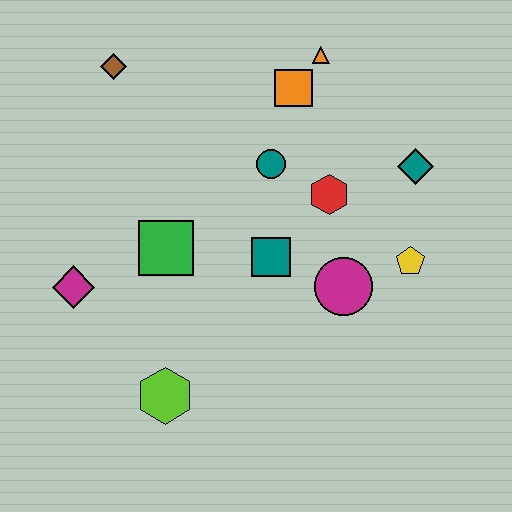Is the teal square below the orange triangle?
Yes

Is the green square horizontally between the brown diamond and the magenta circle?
Yes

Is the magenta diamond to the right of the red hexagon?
No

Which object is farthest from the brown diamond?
The yellow pentagon is farthest from the brown diamond.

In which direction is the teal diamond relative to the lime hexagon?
The teal diamond is to the right of the lime hexagon.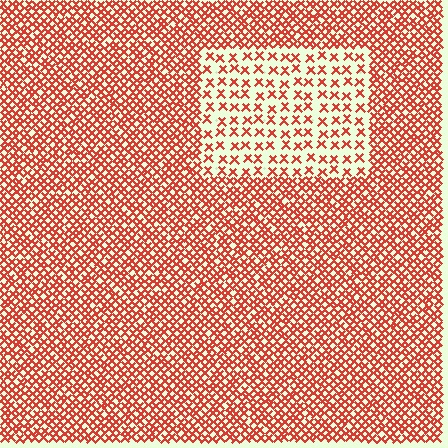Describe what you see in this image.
The image contains small red elements arranged at two different densities. A rectangle-shaped region is visible where the elements are less densely packed than the surrounding area.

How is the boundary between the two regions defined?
The boundary is defined by a change in element density (approximately 2.5x ratio). All elements are the same color, size, and shape.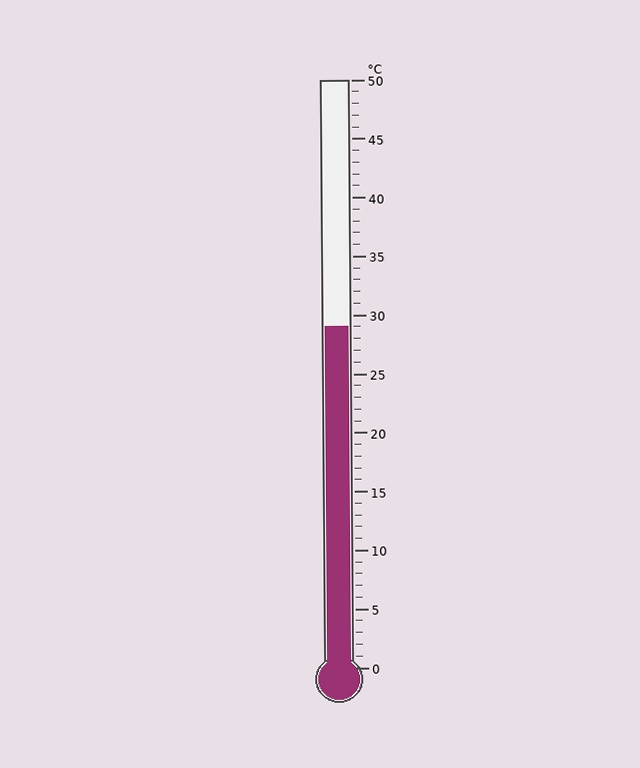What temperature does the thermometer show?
The thermometer shows approximately 29°C.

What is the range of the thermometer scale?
The thermometer scale ranges from 0°C to 50°C.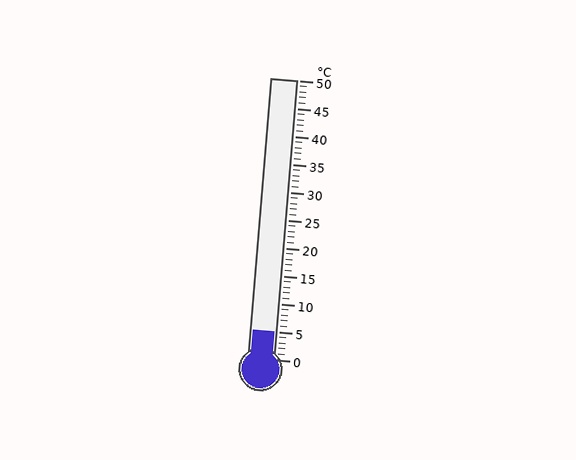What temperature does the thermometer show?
The thermometer shows approximately 5°C.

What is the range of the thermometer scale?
The thermometer scale ranges from 0°C to 50°C.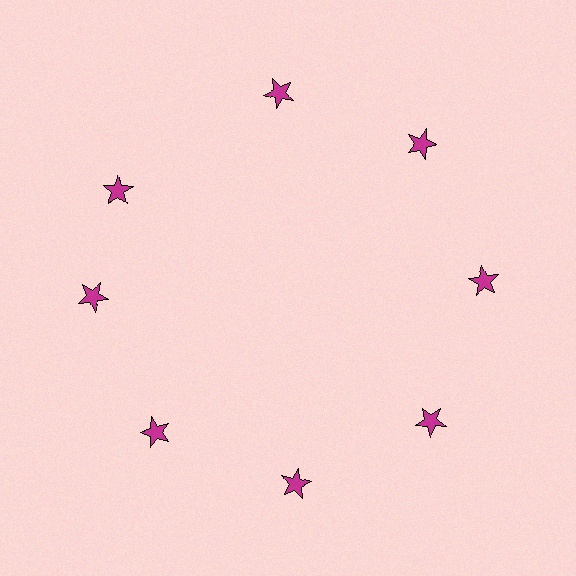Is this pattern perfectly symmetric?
No. The 8 magenta stars are arranged in a ring, but one element near the 10 o'clock position is rotated out of alignment along the ring, breaking the 8-fold rotational symmetry.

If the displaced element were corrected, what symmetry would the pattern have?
It would have 8-fold rotational symmetry — the pattern would map onto itself every 45 degrees.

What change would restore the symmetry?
The symmetry would be restored by rotating it back into even spacing with its neighbors so that all 8 stars sit at equal angles and equal distance from the center.